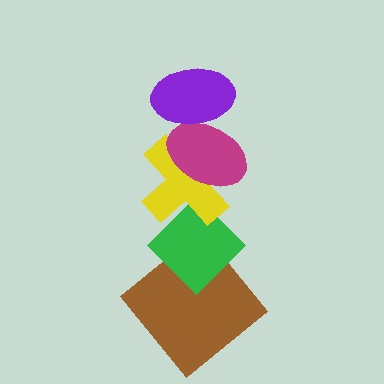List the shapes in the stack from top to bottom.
From top to bottom: the purple ellipse, the magenta ellipse, the yellow cross, the green diamond, the brown diamond.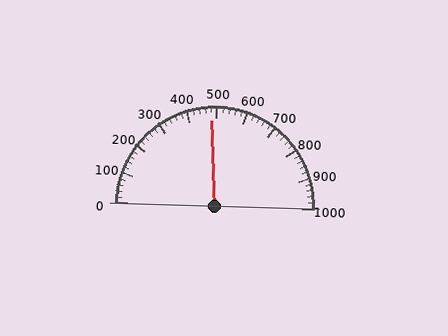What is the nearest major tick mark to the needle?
The nearest major tick mark is 500.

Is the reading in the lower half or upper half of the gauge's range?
The reading is in the lower half of the range (0 to 1000).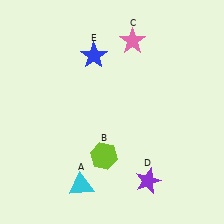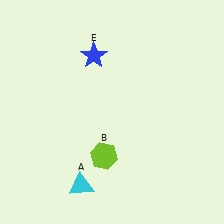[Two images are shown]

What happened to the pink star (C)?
The pink star (C) was removed in Image 2. It was in the top-right area of Image 1.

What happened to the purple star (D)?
The purple star (D) was removed in Image 2. It was in the bottom-right area of Image 1.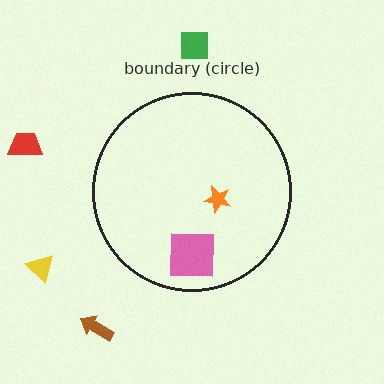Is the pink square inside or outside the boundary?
Inside.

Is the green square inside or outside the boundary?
Outside.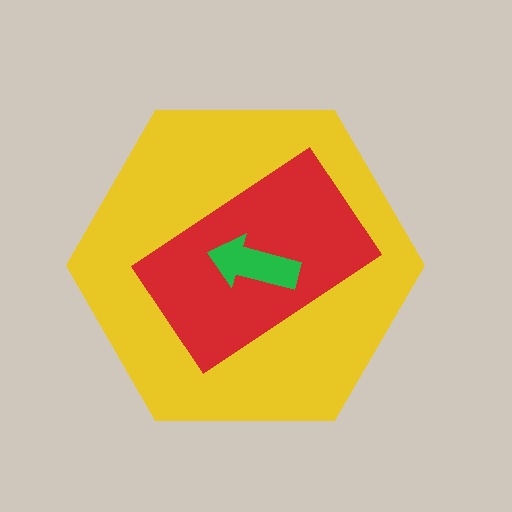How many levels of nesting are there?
3.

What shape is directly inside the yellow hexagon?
The red rectangle.